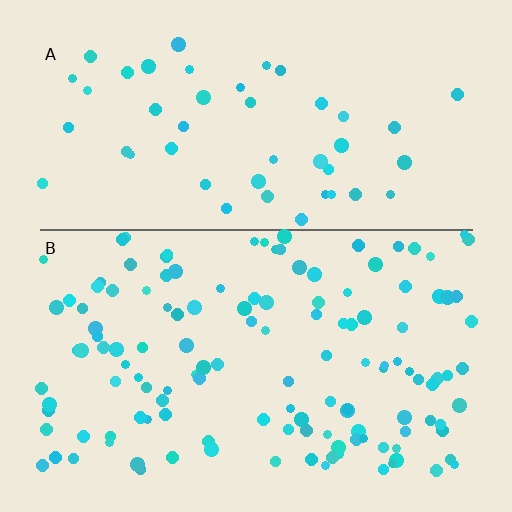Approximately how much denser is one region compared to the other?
Approximately 2.7× — region B over region A.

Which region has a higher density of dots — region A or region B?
B (the bottom).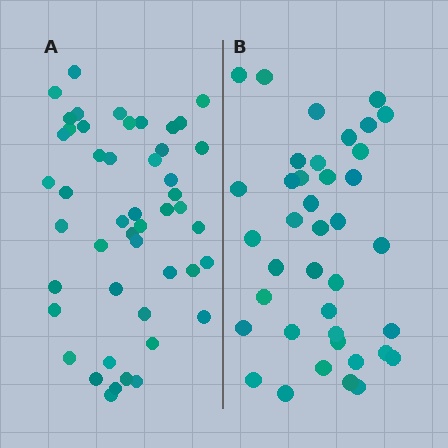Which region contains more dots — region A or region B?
Region A (the left region) has more dots.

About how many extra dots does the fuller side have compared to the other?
Region A has roughly 8 or so more dots than region B.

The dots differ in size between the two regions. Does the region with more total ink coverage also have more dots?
No. Region B has more total ink coverage because its dots are larger, but region A actually contains more individual dots. Total area can be misleading — the number of items is what matters here.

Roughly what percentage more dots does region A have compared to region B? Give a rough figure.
About 25% more.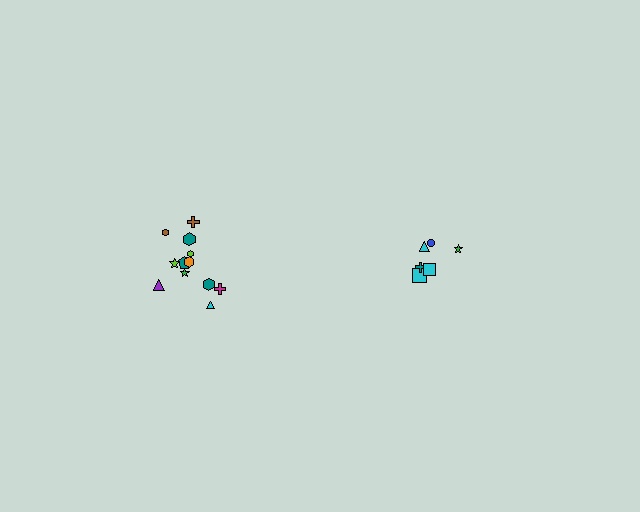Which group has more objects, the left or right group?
The left group.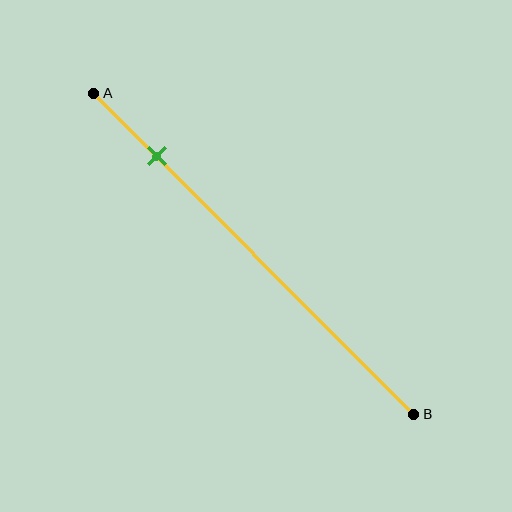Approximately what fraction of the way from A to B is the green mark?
The green mark is approximately 20% of the way from A to B.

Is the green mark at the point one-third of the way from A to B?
No, the mark is at about 20% from A, not at the 33% one-third point.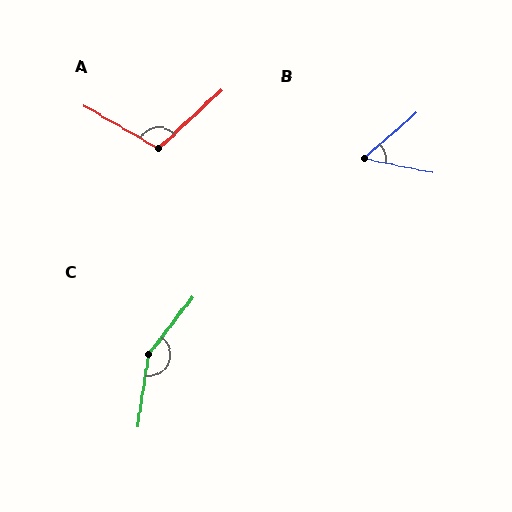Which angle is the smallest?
B, at approximately 53 degrees.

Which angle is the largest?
C, at approximately 151 degrees.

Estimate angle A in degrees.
Approximately 107 degrees.